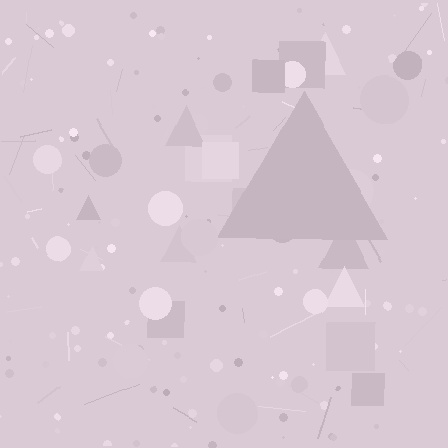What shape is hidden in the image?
A triangle is hidden in the image.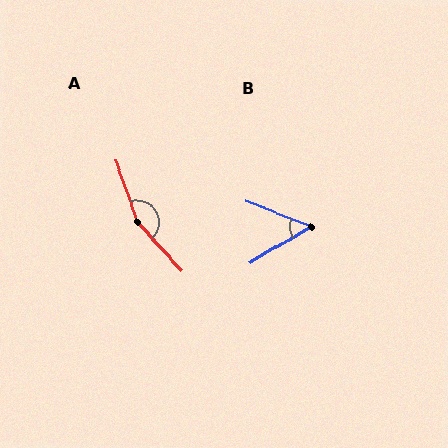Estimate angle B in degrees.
Approximately 52 degrees.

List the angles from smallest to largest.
B (52°), A (158°).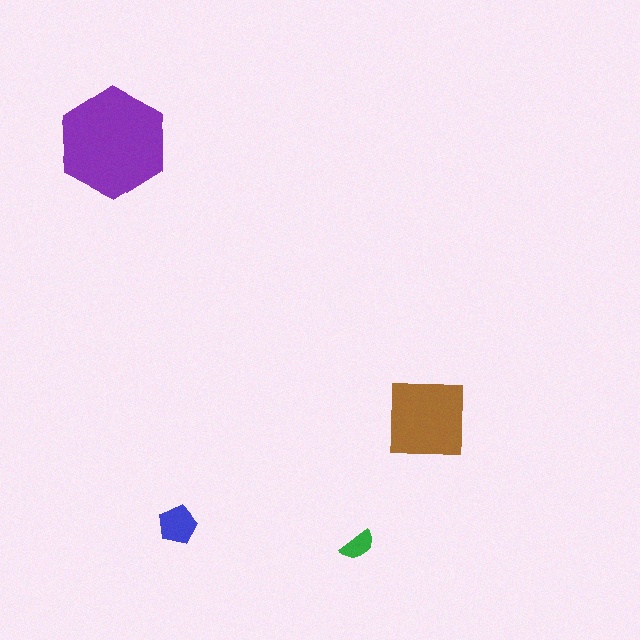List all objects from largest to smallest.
The purple hexagon, the brown square, the blue pentagon, the green semicircle.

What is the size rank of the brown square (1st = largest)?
2nd.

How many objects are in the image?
There are 4 objects in the image.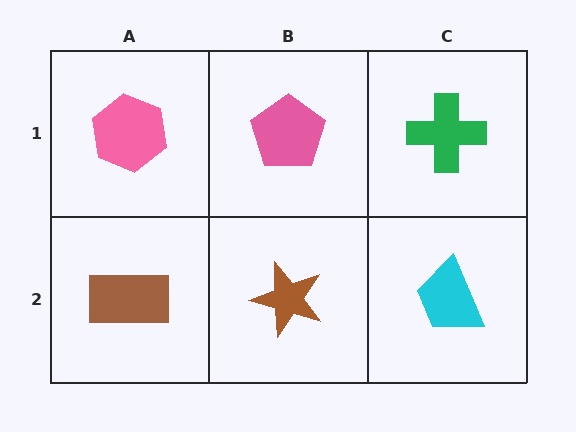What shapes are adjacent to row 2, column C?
A green cross (row 1, column C), a brown star (row 2, column B).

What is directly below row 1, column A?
A brown rectangle.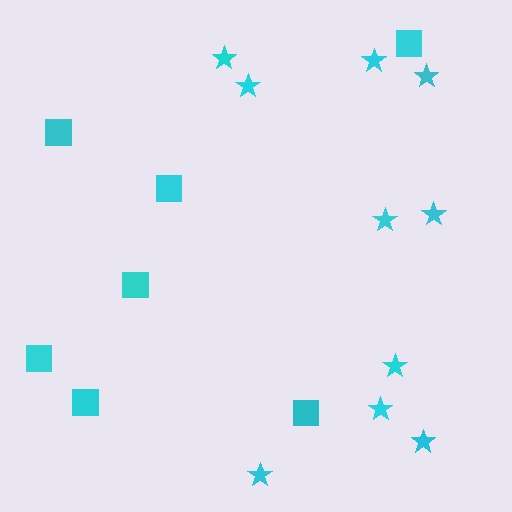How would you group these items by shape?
There are 2 groups: one group of stars (10) and one group of squares (7).